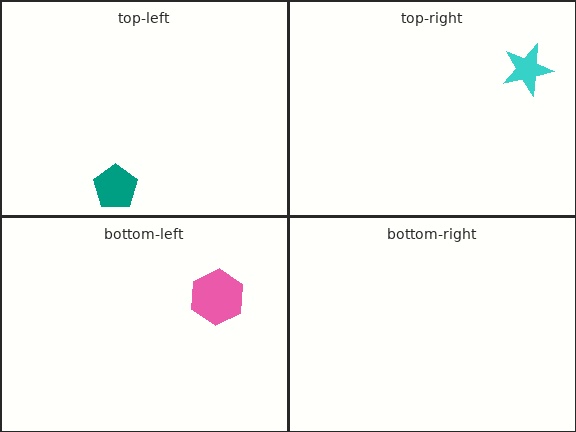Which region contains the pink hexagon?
The bottom-left region.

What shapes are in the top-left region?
The teal pentagon.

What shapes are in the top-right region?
The cyan star.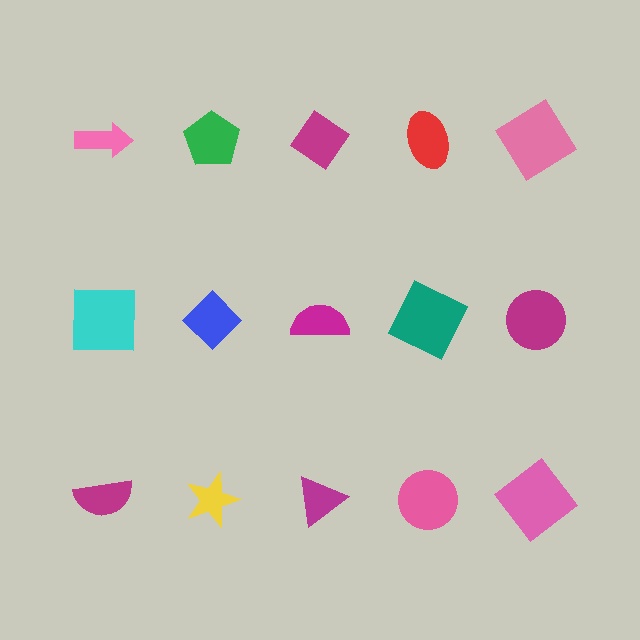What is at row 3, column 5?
A pink diamond.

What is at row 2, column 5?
A magenta circle.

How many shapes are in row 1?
5 shapes.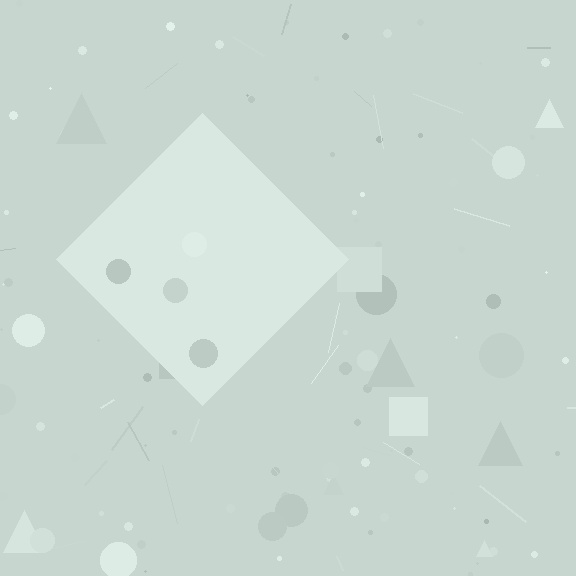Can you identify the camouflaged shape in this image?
The camouflaged shape is a diamond.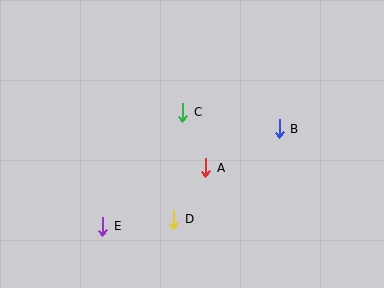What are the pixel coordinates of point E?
Point E is at (103, 226).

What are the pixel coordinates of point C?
Point C is at (183, 112).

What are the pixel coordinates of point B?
Point B is at (279, 129).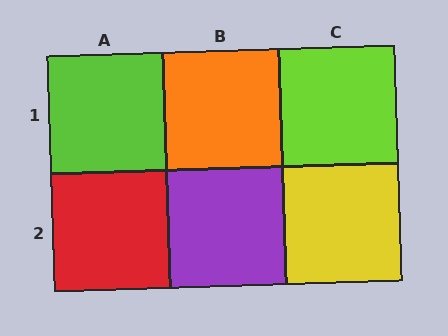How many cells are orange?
1 cell is orange.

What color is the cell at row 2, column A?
Red.